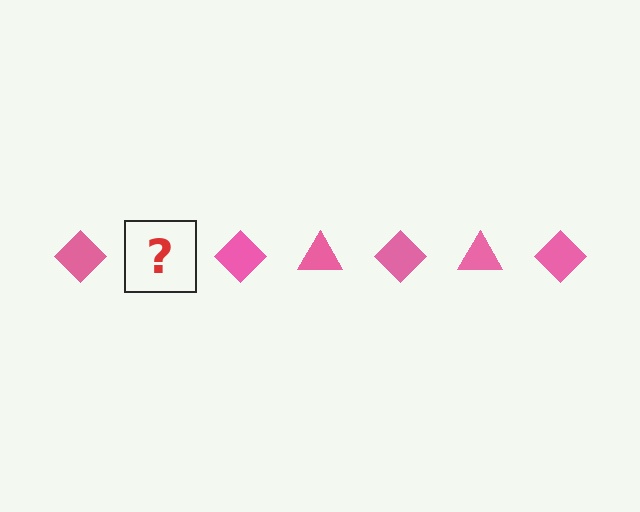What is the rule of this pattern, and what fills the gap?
The rule is that the pattern cycles through diamond, triangle shapes in pink. The gap should be filled with a pink triangle.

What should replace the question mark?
The question mark should be replaced with a pink triangle.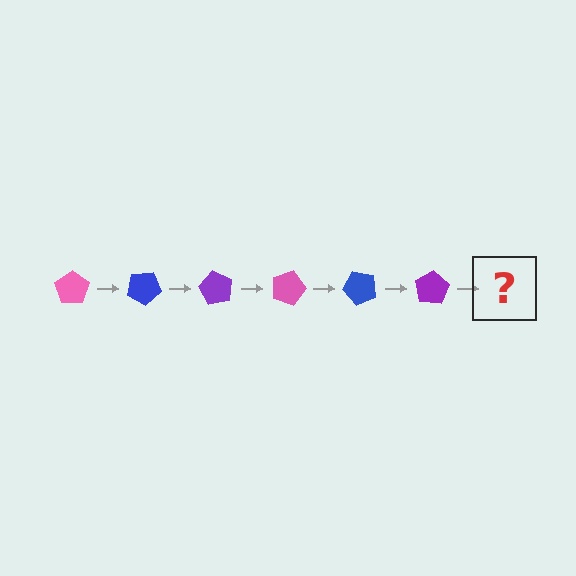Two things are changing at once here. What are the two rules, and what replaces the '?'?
The two rules are that it rotates 30 degrees each step and the color cycles through pink, blue, and purple. The '?' should be a pink pentagon, rotated 180 degrees from the start.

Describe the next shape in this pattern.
It should be a pink pentagon, rotated 180 degrees from the start.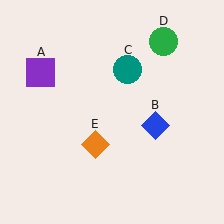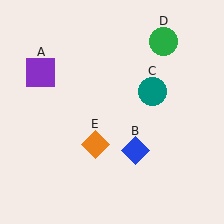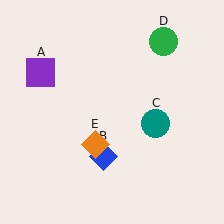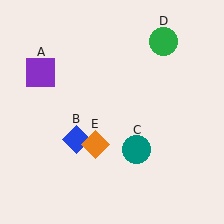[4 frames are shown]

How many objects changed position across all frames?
2 objects changed position: blue diamond (object B), teal circle (object C).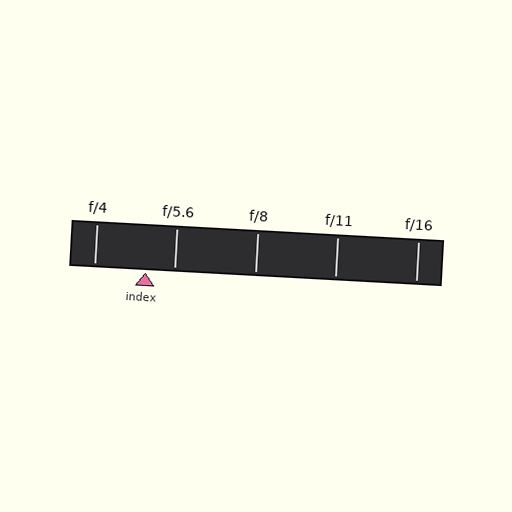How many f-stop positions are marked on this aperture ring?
There are 5 f-stop positions marked.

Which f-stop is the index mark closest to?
The index mark is closest to f/5.6.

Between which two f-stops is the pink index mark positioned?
The index mark is between f/4 and f/5.6.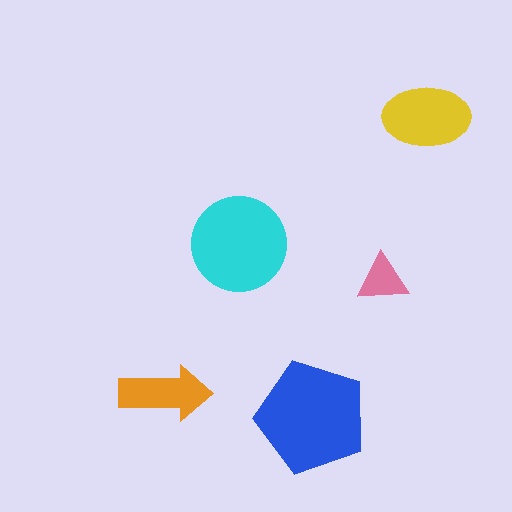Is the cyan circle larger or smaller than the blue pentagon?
Smaller.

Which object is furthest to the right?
The yellow ellipse is rightmost.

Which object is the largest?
The blue pentagon.